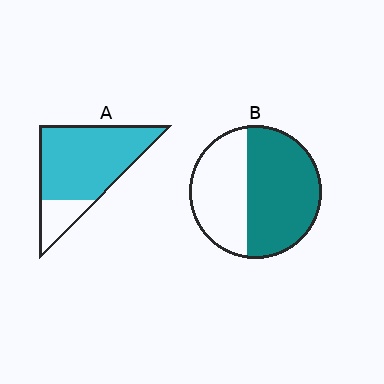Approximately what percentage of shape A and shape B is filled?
A is approximately 80% and B is approximately 60%.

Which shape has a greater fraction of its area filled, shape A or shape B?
Shape A.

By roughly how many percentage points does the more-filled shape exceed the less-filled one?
By roughly 20 percentage points (A over B).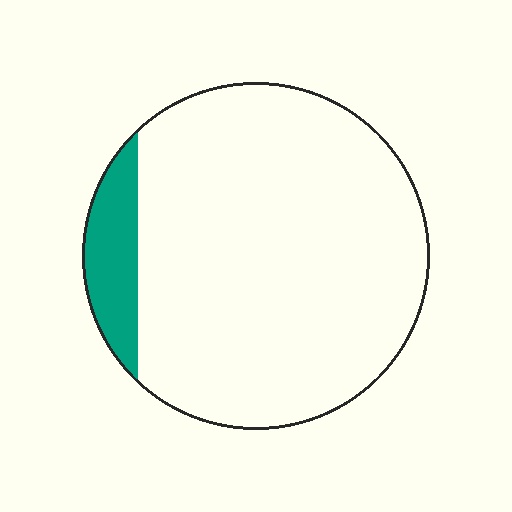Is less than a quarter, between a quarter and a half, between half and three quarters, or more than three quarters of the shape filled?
Less than a quarter.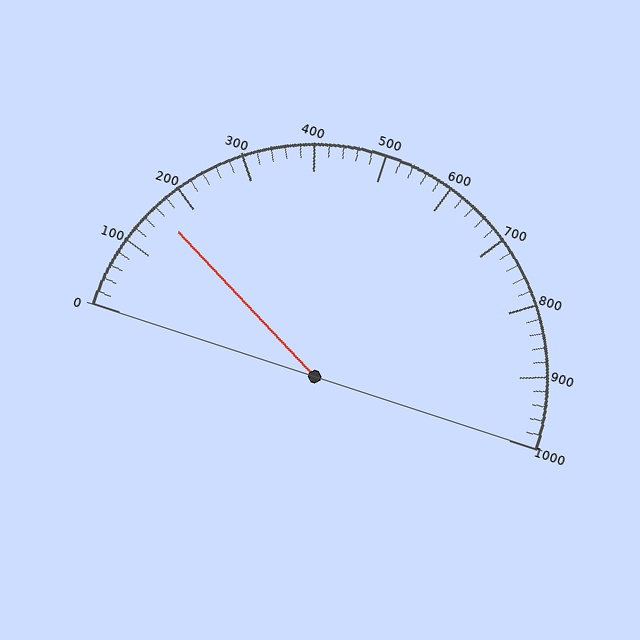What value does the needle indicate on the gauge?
The needle indicates approximately 160.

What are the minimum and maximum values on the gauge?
The gauge ranges from 0 to 1000.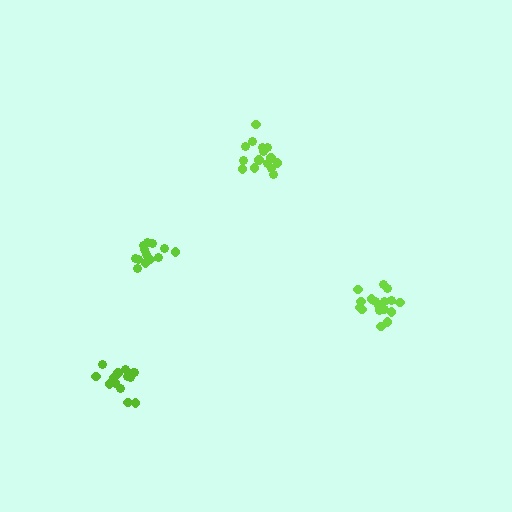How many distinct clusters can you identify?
There are 4 distinct clusters.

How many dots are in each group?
Group 1: 17 dots, Group 2: 14 dots, Group 3: 13 dots, Group 4: 15 dots (59 total).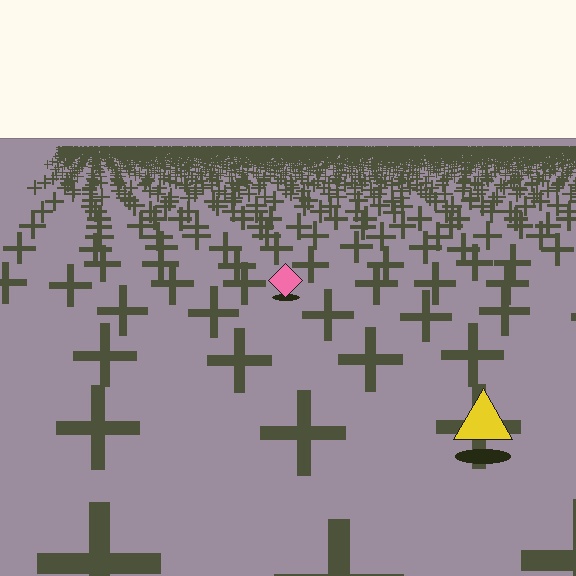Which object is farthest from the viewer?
The pink diamond is farthest from the viewer. It appears smaller and the ground texture around it is denser.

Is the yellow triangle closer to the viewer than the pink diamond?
Yes. The yellow triangle is closer — you can tell from the texture gradient: the ground texture is coarser near it.